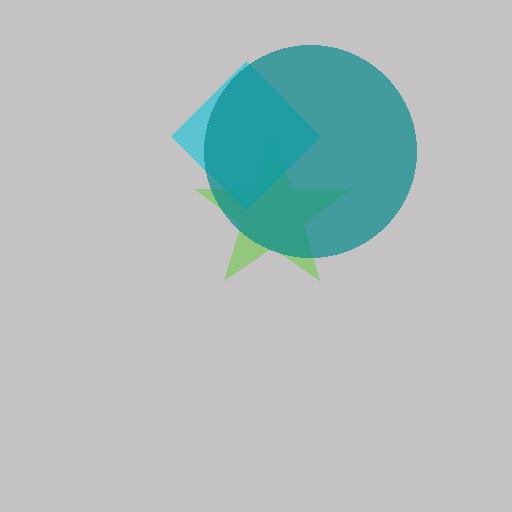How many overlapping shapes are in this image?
There are 3 overlapping shapes in the image.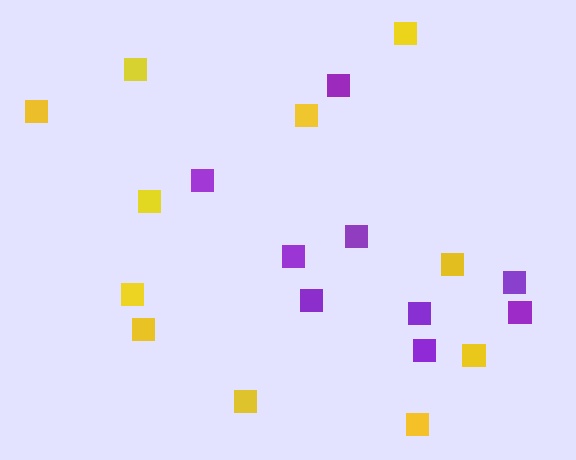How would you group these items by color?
There are 2 groups: one group of yellow squares (11) and one group of purple squares (9).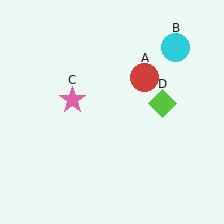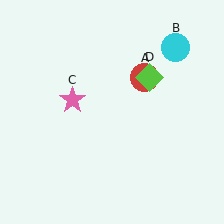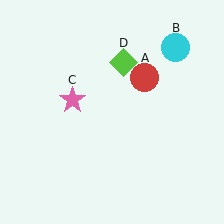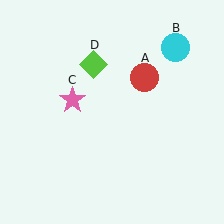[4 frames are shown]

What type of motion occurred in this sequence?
The lime diamond (object D) rotated counterclockwise around the center of the scene.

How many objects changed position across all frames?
1 object changed position: lime diamond (object D).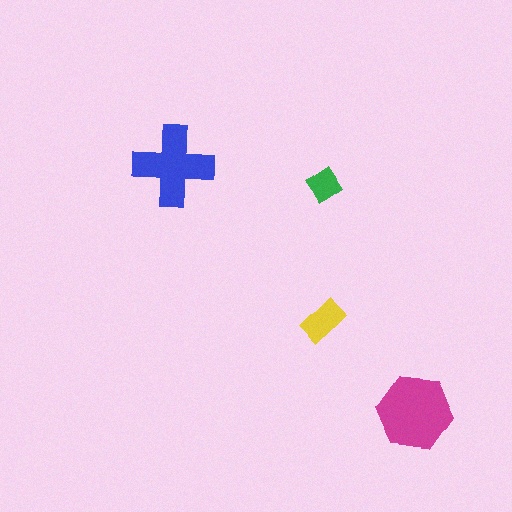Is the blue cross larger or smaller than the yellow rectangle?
Larger.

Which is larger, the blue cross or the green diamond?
The blue cross.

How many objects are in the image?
There are 4 objects in the image.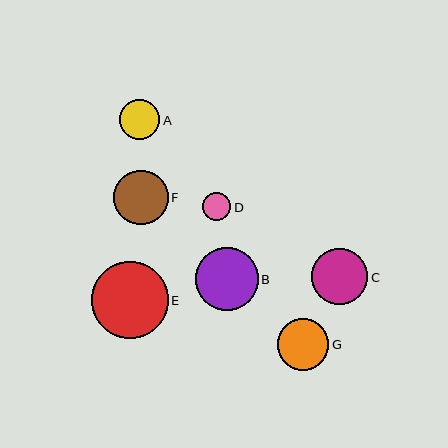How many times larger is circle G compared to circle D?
Circle G is approximately 1.9 times the size of circle D.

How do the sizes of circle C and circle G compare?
Circle C and circle G are approximately the same size.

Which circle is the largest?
Circle E is the largest with a size of approximately 77 pixels.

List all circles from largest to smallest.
From largest to smallest: E, B, C, F, G, A, D.